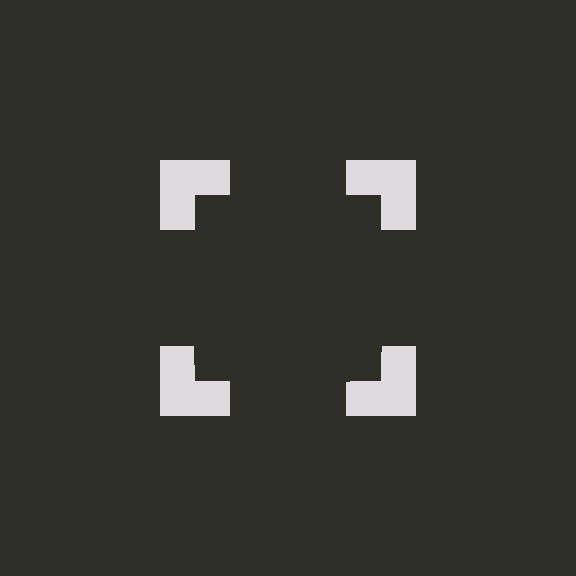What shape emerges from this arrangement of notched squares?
An illusory square — its edges are inferred from the aligned wedge cuts in the notched squares, not physically drawn.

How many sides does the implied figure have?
4 sides.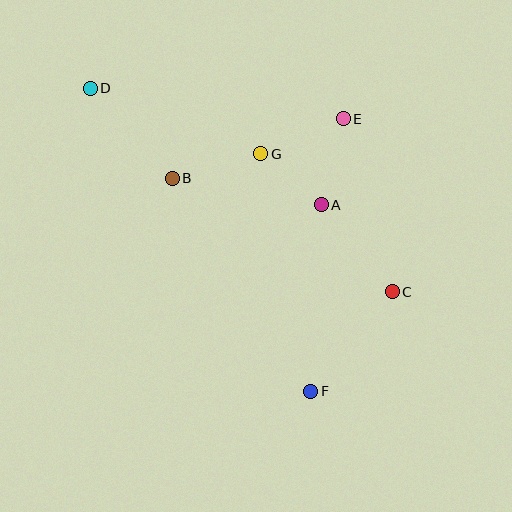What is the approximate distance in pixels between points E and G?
The distance between E and G is approximately 90 pixels.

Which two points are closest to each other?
Points A and G are closest to each other.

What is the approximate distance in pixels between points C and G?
The distance between C and G is approximately 191 pixels.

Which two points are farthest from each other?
Points D and F are farthest from each other.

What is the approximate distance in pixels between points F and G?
The distance between F and G is approximately 243 pixels.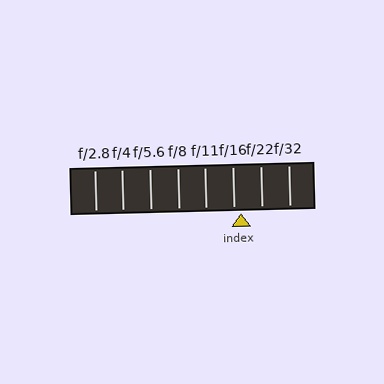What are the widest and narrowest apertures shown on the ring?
The widest aperture shown is f/2.8 and the narrowest is f/32.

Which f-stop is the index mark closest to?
The index mark is closest to f/16.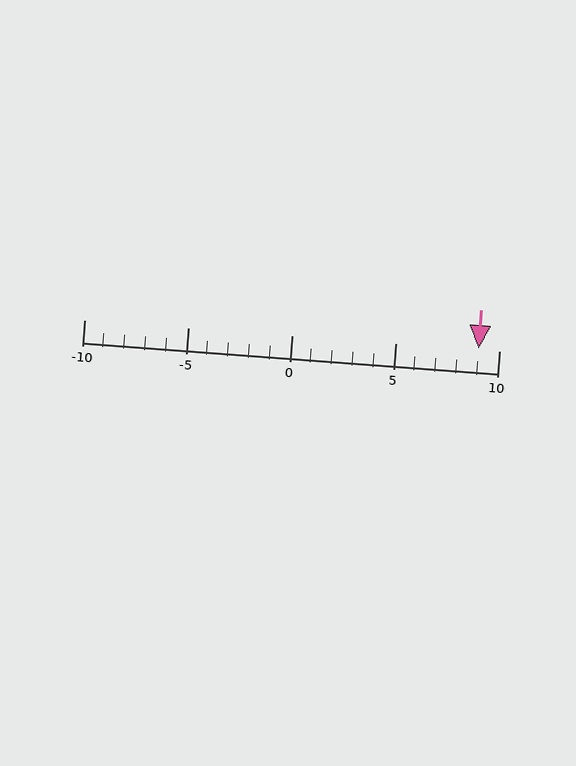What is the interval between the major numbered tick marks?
The major tick marks are spaced 5 units apart.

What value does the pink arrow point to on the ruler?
The pink arrow points to approximately 9.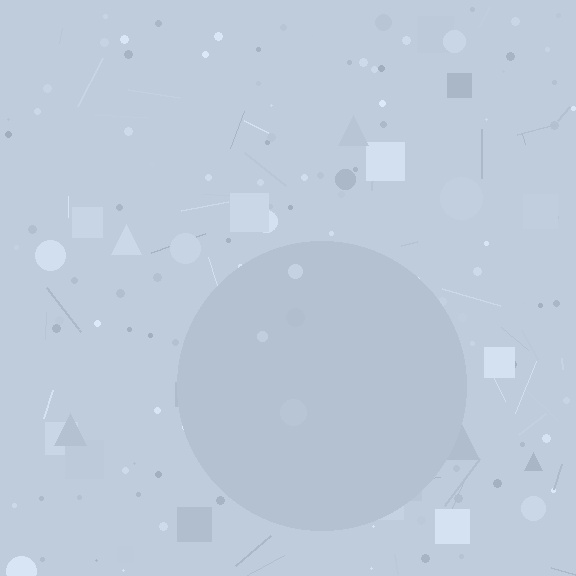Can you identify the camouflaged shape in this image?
The camouflaged shape is a circle.